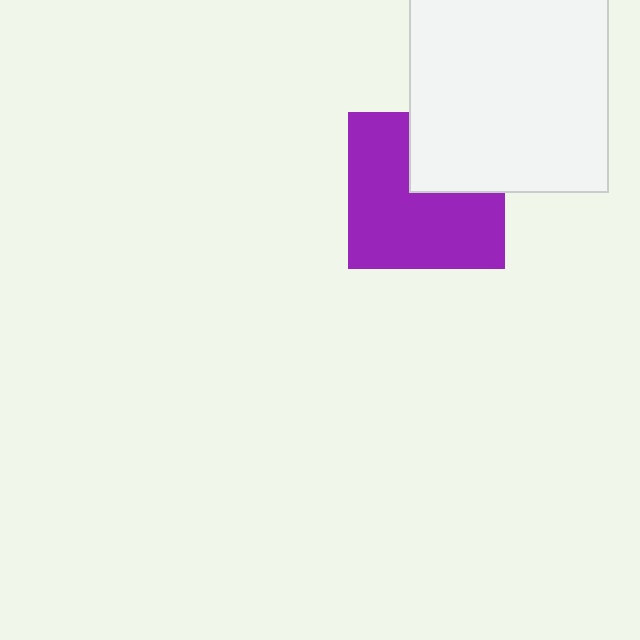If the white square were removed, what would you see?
You would see the complete purple square.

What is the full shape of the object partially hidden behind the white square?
The partially hidden object is a purple square.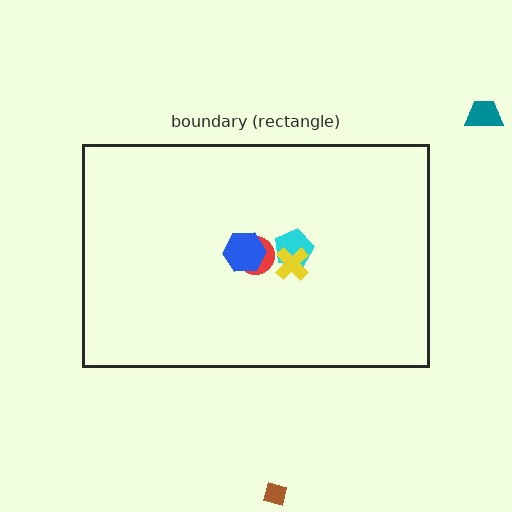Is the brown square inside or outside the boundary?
Outside.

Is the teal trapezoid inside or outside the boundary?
Outside.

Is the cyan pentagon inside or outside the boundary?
Inside.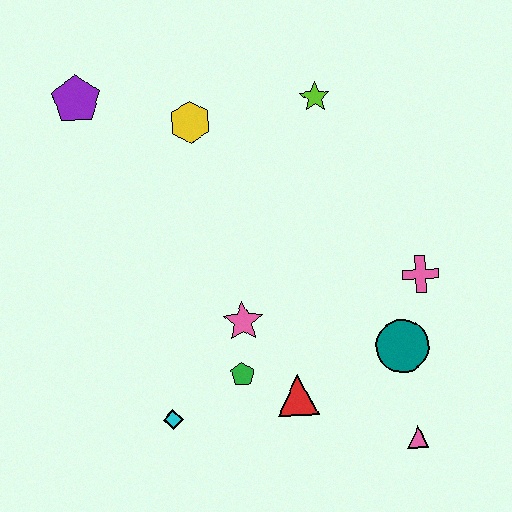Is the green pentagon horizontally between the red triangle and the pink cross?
No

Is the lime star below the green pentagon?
No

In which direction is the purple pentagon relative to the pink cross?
The purple pentagon is to the left of the pink cross.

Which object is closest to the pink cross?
The teal circle is closest to the pink cross.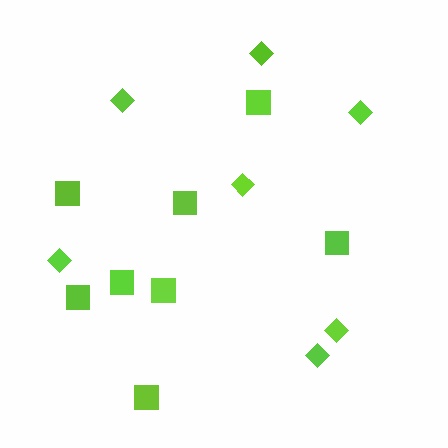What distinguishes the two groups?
There are 2 groups: one group of squares (8) and one group of diamonds (7).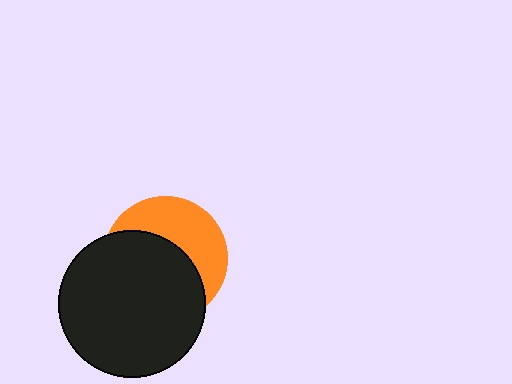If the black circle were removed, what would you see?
You would see the complete orange circle.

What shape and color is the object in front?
The object in front is a black circle.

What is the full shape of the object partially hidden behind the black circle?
The partially hidden object is an orange circle.